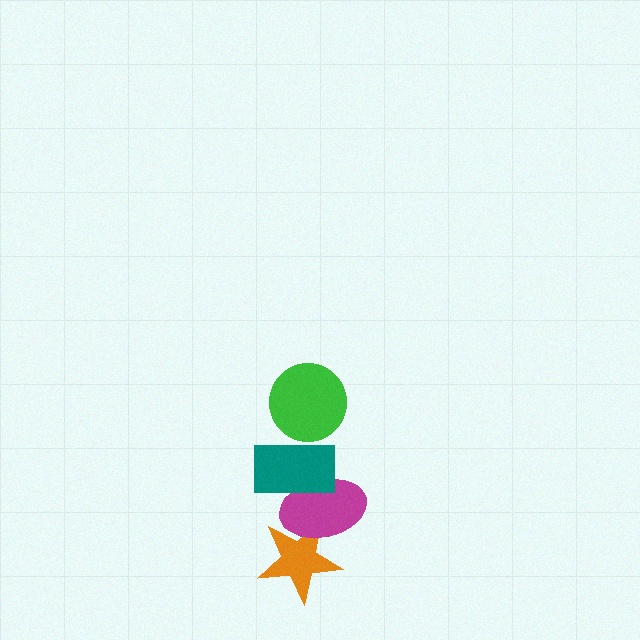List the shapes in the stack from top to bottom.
From top to bottom: the green circle, the teal rectangle, the magenta ellipse, the orange star.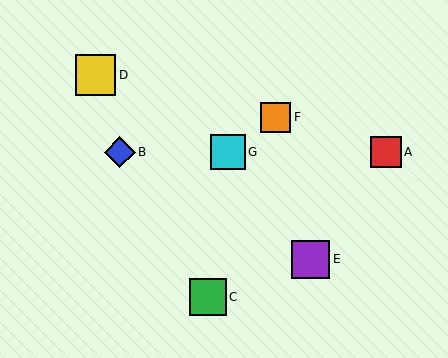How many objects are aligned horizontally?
3 objects (A, B, G) are aligned horizontally.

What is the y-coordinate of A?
Object A is at y≈152.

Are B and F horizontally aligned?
No, B is at y≈152 and F is at y≈117.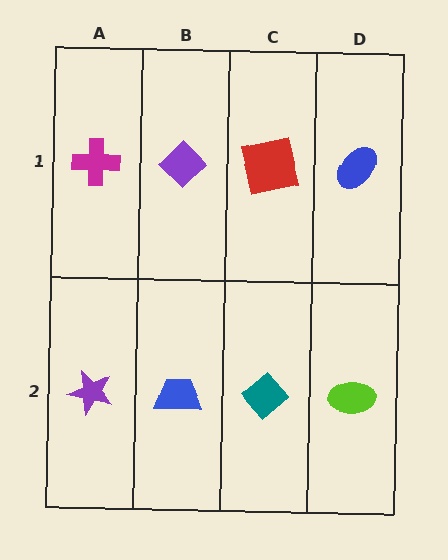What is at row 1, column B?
A purple diamond.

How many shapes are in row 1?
4 shapes.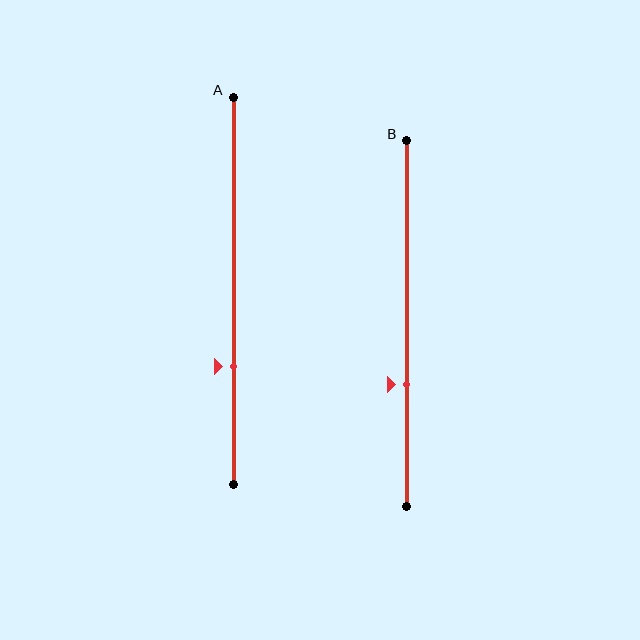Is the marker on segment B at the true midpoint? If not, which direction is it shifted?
No, the marker on segment B is shifted downward by about 17% of the segment length.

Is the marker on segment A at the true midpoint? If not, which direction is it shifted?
No, the marker on segment A is shifted downward by about 20% of the segment length.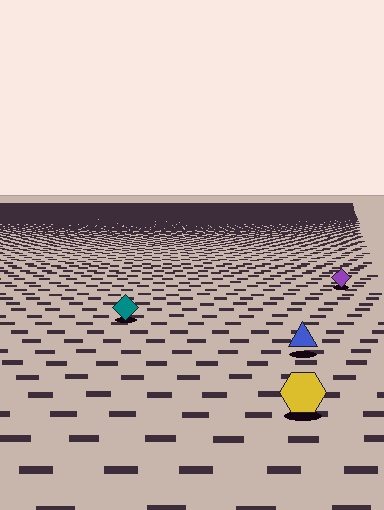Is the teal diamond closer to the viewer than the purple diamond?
Yes. The teal diamond is closer — you can tell from the texture gradient: the ground texture is coarser near it.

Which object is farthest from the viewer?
The purple diamond is farthest from the viewer. It appears smaller and the ground texture around it is denser.